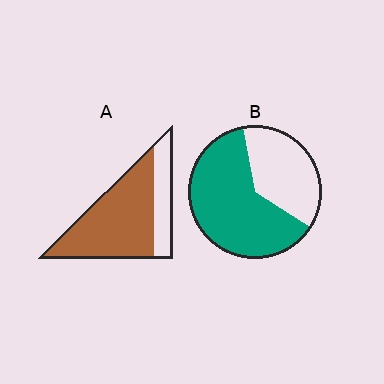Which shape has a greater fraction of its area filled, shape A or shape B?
Shape A.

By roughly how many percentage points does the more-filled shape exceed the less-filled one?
By roughly 10 percentage points (A over B).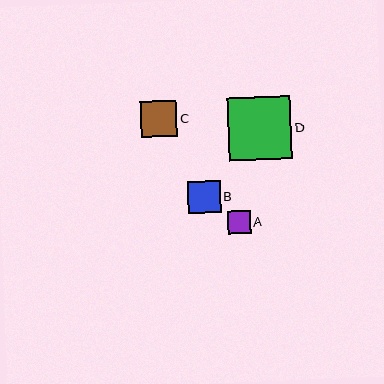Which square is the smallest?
Square A is the smallest with a size of approximately 23 pixels.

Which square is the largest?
Square D is the largest with a size of approximately 63 pixels.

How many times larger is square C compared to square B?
Square C is approximately 1.1 times the size of square B.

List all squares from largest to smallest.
From largest to smallest: D, C, B, A.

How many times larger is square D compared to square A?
Square D is approximately 2.7 times the size of square A.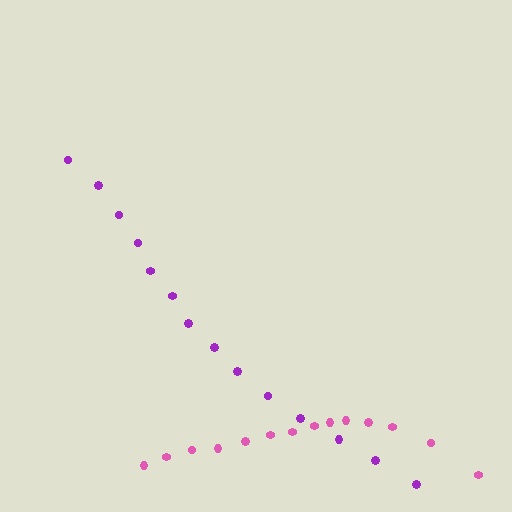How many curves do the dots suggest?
There are 2 distinct paths.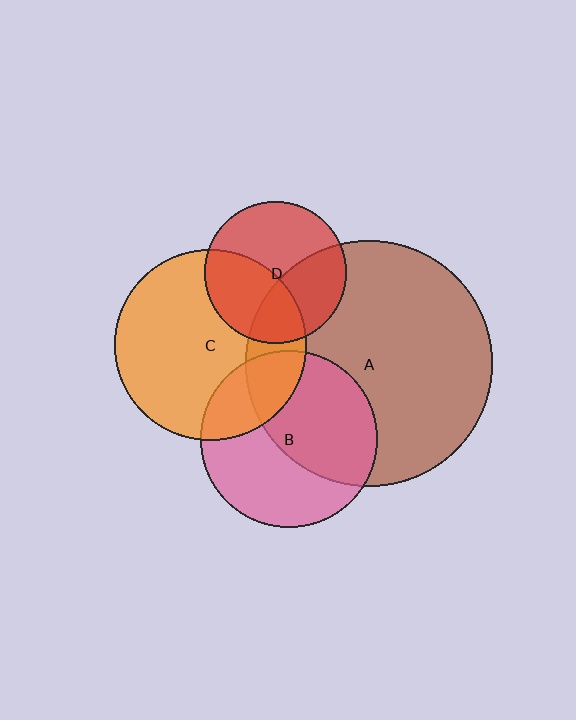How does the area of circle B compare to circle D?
Approximately 1.6 times.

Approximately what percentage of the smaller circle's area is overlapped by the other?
Approximately 25%.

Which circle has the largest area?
Circle A (brown).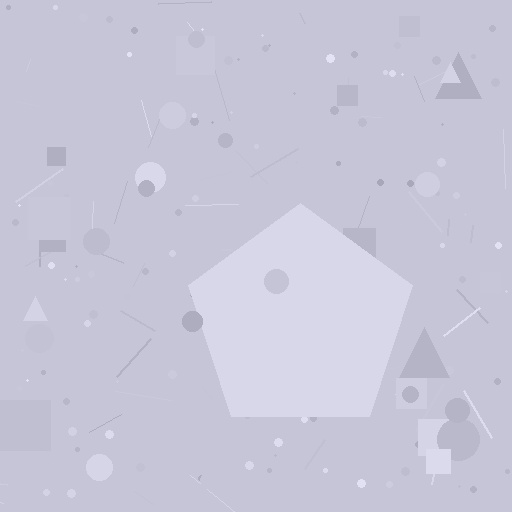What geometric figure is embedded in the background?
A pentagon is embedded in the background.